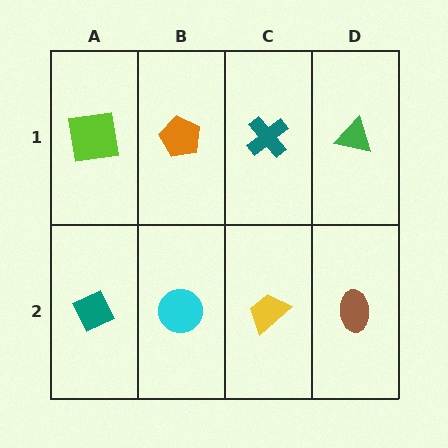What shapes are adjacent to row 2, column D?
A green triangle (row 1, column D), a yellow trapezoid (row 2, column C).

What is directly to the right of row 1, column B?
A teal cross.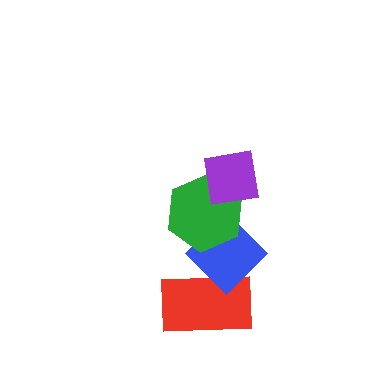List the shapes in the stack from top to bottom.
From top to bottom: the purple square, the green hexagon, the blue diamond, the red rectangle.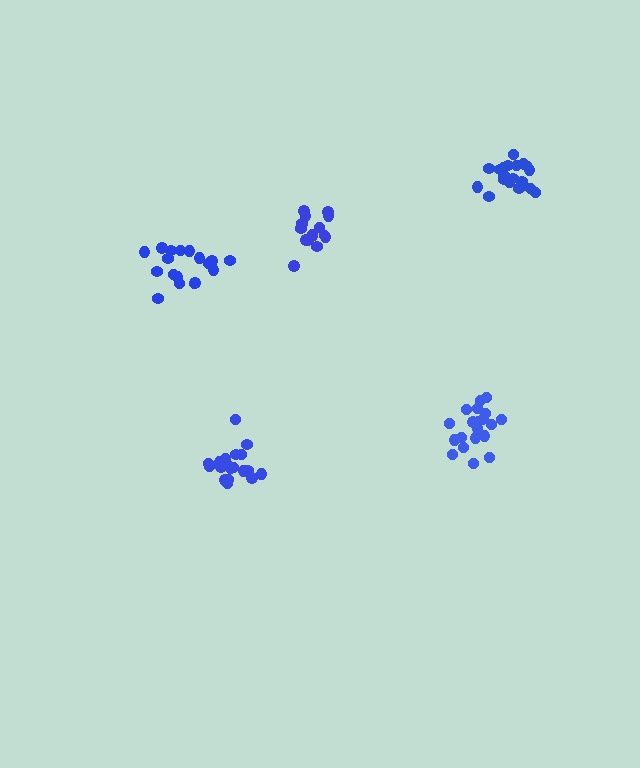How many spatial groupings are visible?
There are 5 spatial groupings.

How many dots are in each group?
Group 1: 21 dots, Group 2: 19 dots, Group 3: 18 dots, Group 4: 15 dots, Group 5: 21 dots (94 total).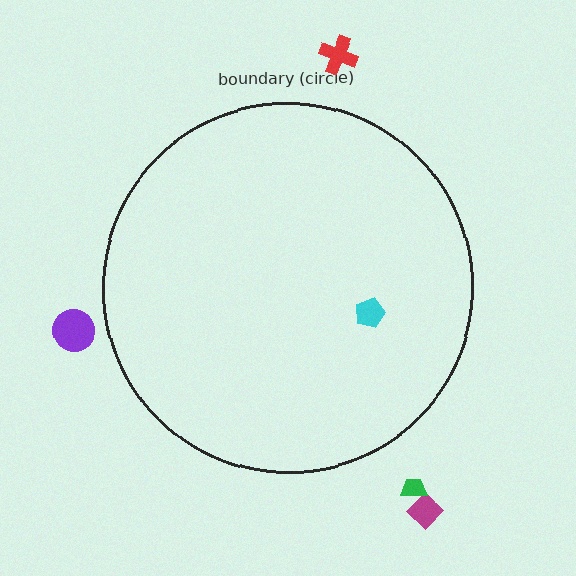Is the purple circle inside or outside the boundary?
Outside.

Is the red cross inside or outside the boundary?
Outside.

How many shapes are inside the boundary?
1 inside, 4 outside.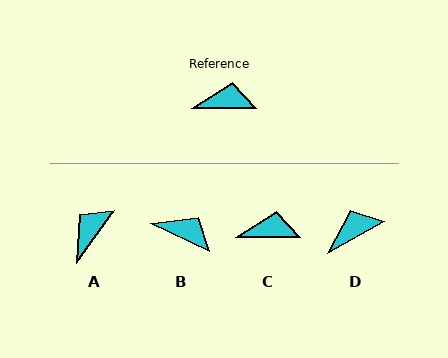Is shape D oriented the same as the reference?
No, it is off by about 30 degrees.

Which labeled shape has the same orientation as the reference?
C.